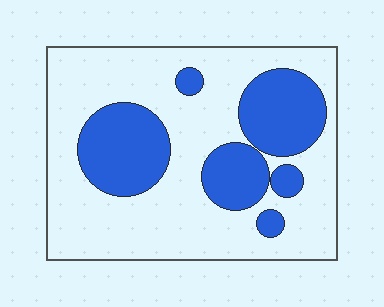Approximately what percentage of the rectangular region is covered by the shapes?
Approximately 30%.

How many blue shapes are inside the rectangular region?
6.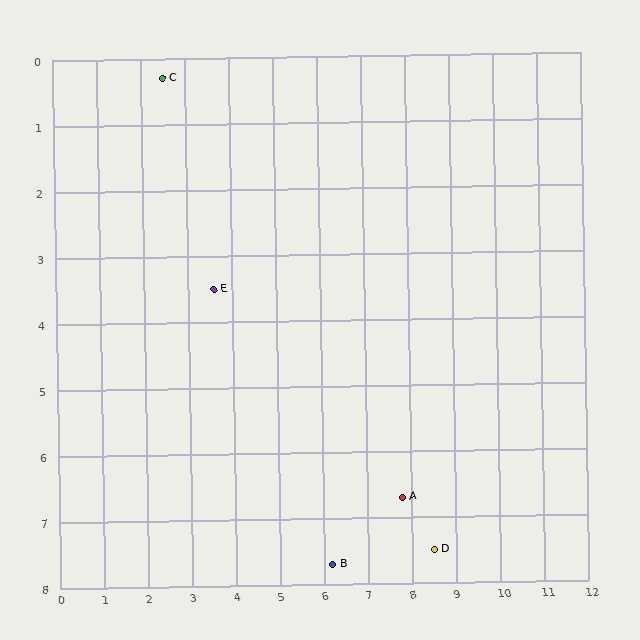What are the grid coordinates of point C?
Point C is at approximately (2.5, 0.3).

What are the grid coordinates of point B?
Point B is at approximately (6.2, 7.7).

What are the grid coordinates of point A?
Point A is at approximately (7.8, 6.7).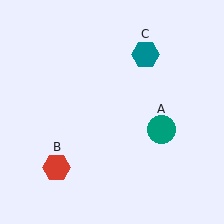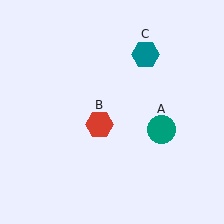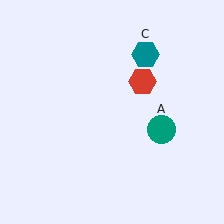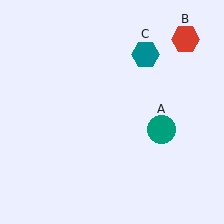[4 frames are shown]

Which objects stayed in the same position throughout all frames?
Teal circle (object A) and teal hexagon (object C) remained stationary.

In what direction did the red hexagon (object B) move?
The red hexagon (object B) moved up and to the right.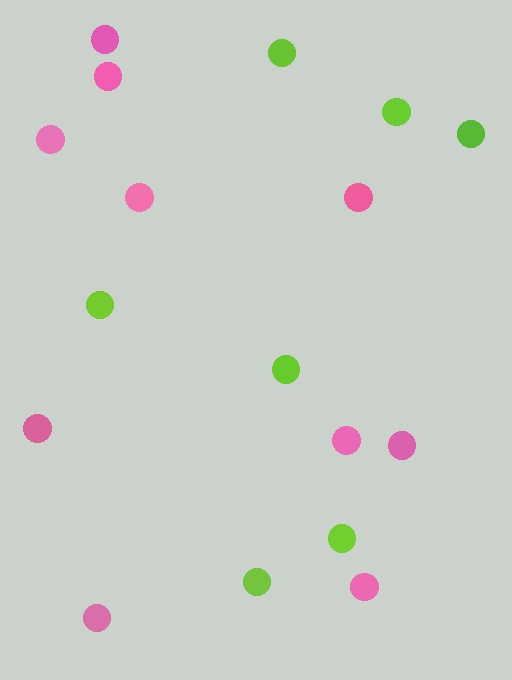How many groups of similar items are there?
There are 2 groups: one group of pink circles (10) and one group of lime circles (7).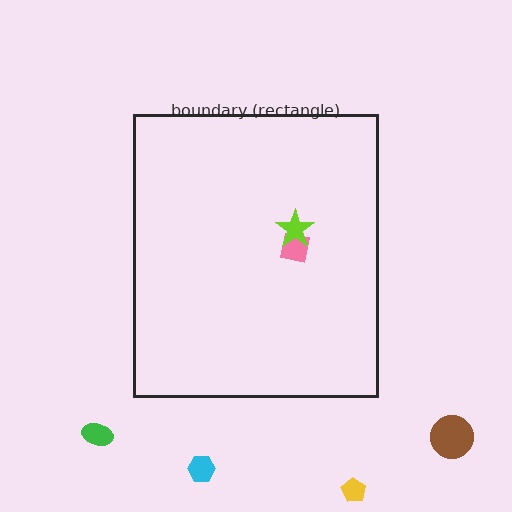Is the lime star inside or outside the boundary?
Inside.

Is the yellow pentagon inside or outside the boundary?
Outside.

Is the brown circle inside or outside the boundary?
Outside.